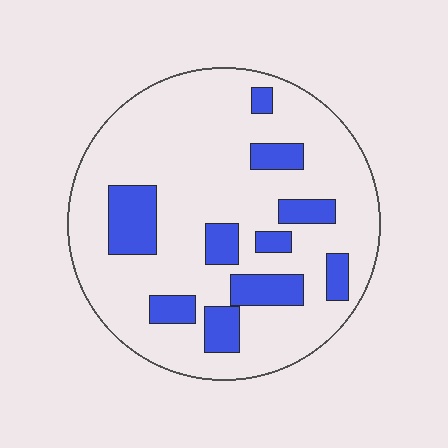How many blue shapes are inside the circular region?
10.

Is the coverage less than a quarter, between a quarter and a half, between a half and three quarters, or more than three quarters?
Less than a quarter.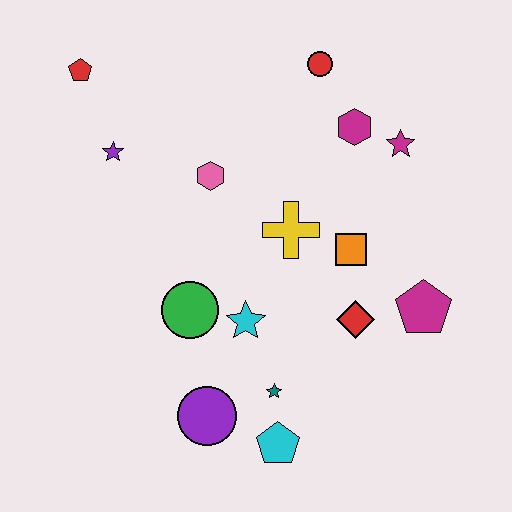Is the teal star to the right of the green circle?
Yes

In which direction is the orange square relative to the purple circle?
The orange square is above the purple circle.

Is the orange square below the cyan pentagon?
No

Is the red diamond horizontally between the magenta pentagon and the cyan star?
Yes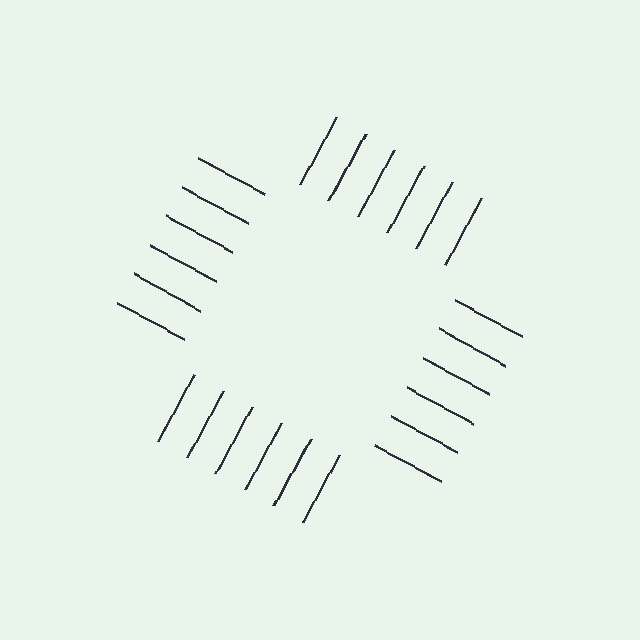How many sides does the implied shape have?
4 sides — the line-ends trace a square.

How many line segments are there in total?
24 — 6 along each of the 4 edges.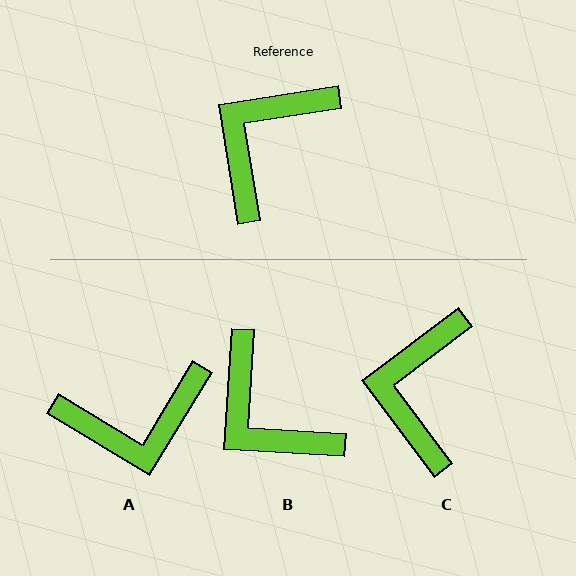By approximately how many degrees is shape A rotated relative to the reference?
Approximately 140 degrees counter-clockwise.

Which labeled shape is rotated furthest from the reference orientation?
A, about 140 degrees away.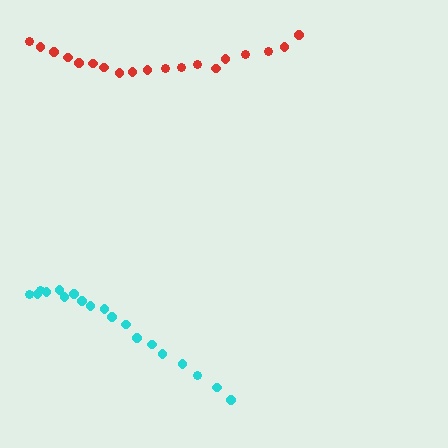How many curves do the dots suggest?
There are 2 distinct paths.